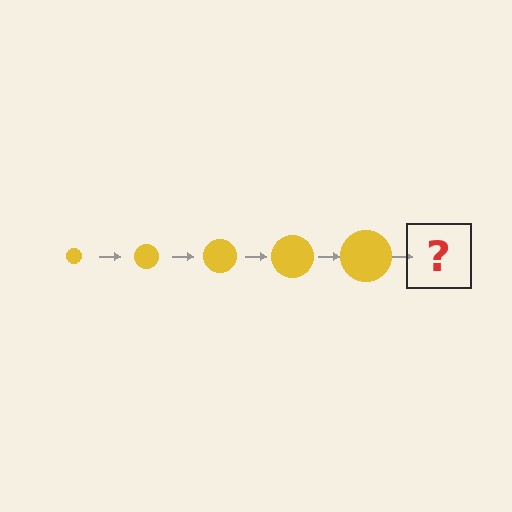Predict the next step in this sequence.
The next step is a yellow circle, larger than the previous one.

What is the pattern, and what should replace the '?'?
The pattern is that the circle gets progressively larger each step. The '?' should be a yellow circle, larger than the previous one.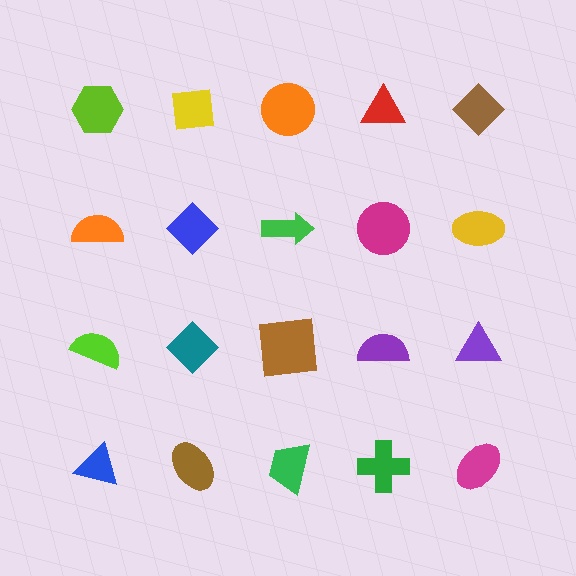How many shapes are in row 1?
5 shapes.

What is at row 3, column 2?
A teal diamond.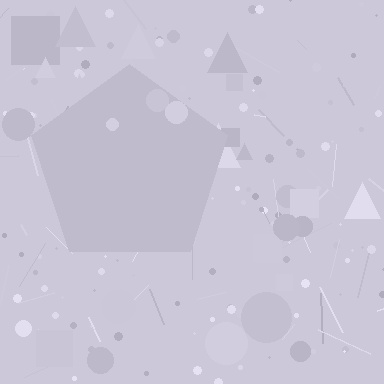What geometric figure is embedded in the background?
A pentagon is embedded in the background.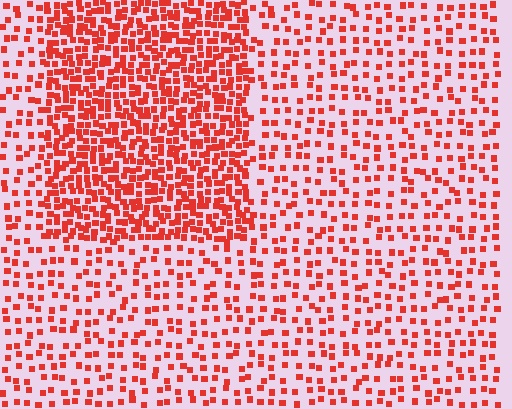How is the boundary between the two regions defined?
The boundary is defined by a change in element density (approximately 2.4x ratio). All elements are the same color, size, and shape.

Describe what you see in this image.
The image contains small red elements arranged at two different densities. A rectangle-shaped region is visible where the elements are more densely packed than the surrounding area.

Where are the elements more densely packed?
The elements are more densely packed inside the rectangle boundary.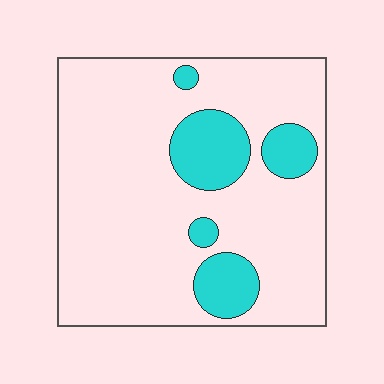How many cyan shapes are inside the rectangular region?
5.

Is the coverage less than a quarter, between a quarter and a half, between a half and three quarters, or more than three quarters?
Less than a quarter.